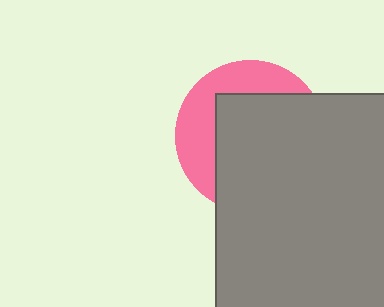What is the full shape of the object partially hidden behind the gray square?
The partially hidden object is a pink circle.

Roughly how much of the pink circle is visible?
A small part of it is visible (roughly 36%).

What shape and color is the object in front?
The object in front is a gray square.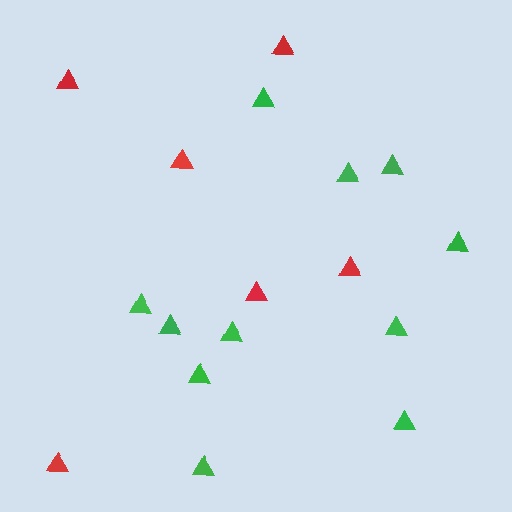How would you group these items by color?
There are 2 groups: one group of red triangles (6) and one group of green triangles (11).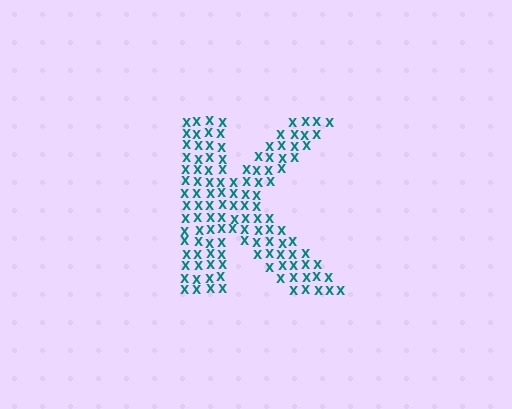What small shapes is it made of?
It is made of small letter X's.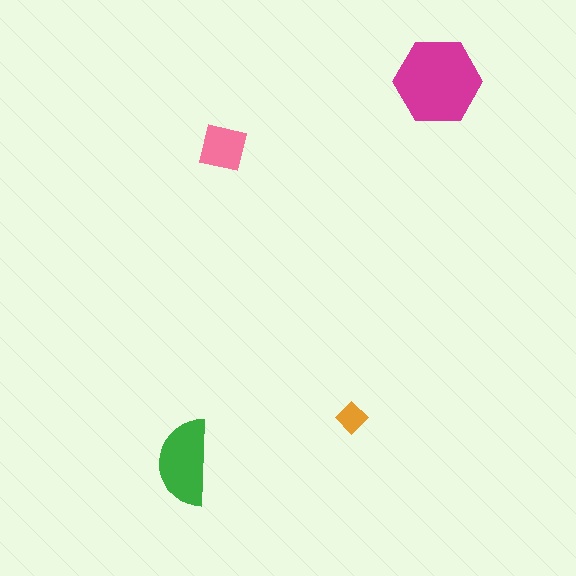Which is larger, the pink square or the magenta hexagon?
The magenta hexagon.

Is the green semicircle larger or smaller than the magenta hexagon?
Smaller.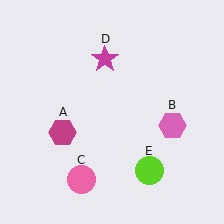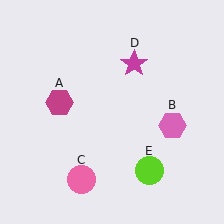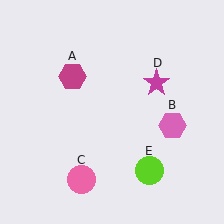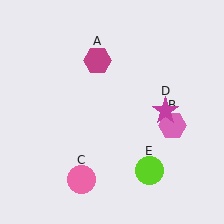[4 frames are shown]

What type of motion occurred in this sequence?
The magenta hexagon (object A), magenta star (object D) rotated clockwise around the center of the scene.